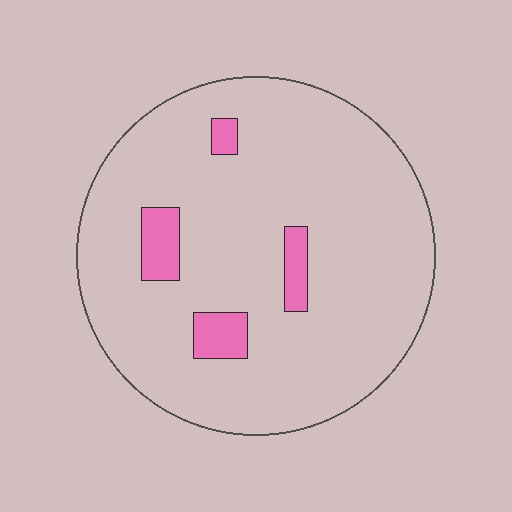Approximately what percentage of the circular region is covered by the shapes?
Approximately 10%.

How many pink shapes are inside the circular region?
4.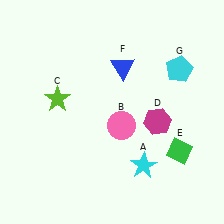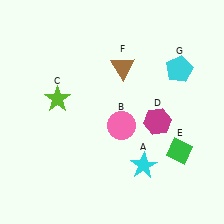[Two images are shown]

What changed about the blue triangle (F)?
In Image 1, F is blue. In Image 2, it changed to brown.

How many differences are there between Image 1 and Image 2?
There is 1 difference between the two images.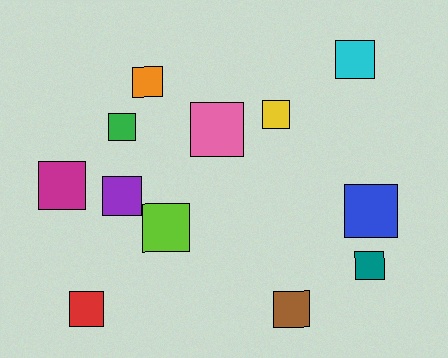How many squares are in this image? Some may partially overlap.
There are 12 squares.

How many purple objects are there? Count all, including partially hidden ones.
There is 1 purple object.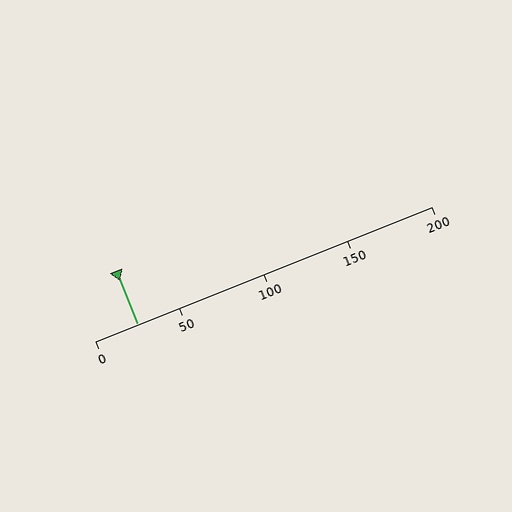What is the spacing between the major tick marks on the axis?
The major ticks are spaced 50 apart.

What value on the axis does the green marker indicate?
The marker indicates approximately 25.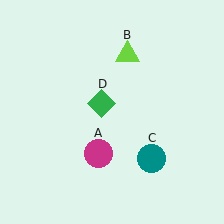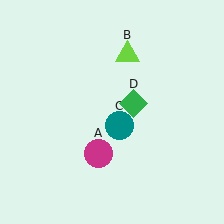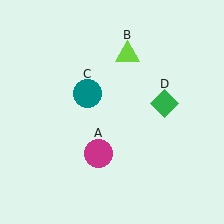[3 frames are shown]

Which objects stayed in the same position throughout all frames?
Magenta circle (object A) and lime triangle (object B) remained stationary.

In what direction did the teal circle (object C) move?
The teal circle (object C) moved up and to the left.